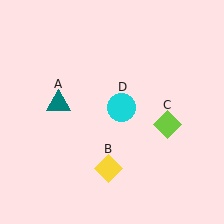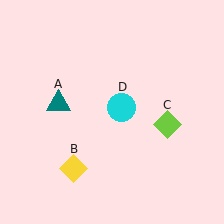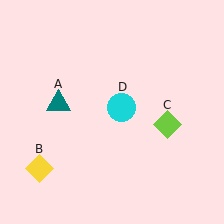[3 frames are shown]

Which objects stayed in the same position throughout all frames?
Teal triangle (object A) and lime diamond (object C) and cyan circle (object D) remained stationary.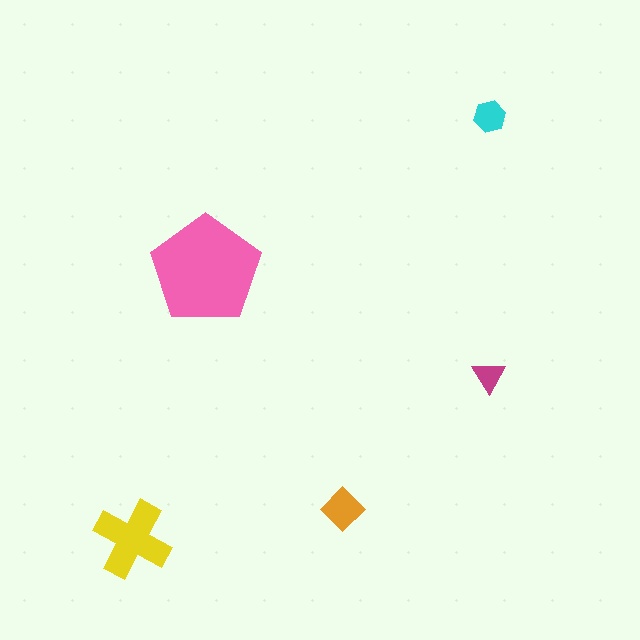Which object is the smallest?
The magenta triangle.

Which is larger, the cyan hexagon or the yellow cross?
The yellow cross.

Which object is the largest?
The pink pentagon.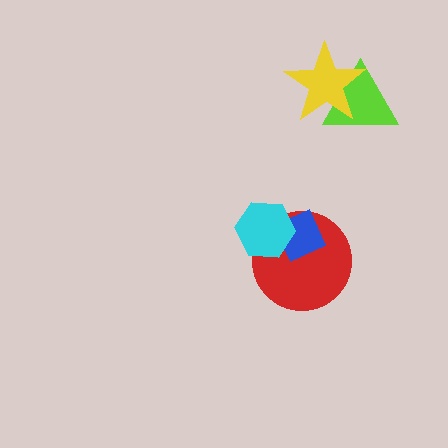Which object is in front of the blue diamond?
The cyan hexagon is in front of the blue diamond.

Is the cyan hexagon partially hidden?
No, no other shape covers it.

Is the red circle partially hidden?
Yes, it is partially covered by another shape.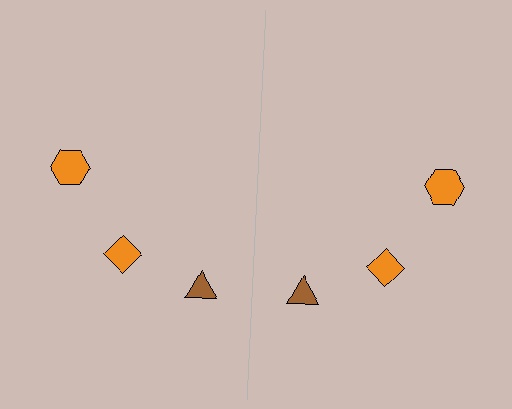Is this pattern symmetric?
Yes, this pattern has bilateral (reflection) symmetry.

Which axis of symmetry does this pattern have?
The pattern has a vertical axis of symmetry running through the center of the image.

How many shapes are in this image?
There are 6 shapes in this image.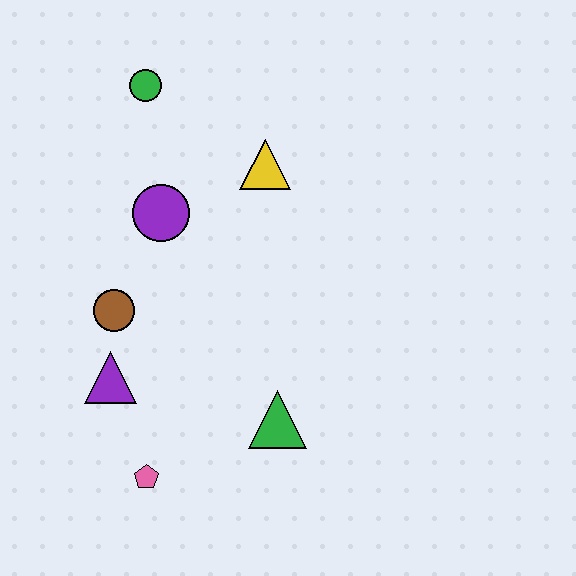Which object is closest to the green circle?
The purple circle is closest to the green circle.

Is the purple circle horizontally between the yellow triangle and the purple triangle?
Yes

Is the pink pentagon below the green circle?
Yes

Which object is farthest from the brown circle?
The green circle is farthest from the brown circle.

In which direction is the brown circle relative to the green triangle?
The brown circle is to the left of the green triangle.